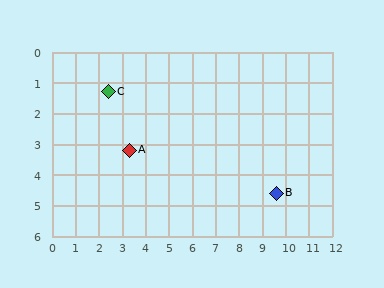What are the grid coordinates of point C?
Point C is at approximately (2.4, 1.3).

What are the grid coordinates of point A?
Point A is at approximately (3.3, 3.2).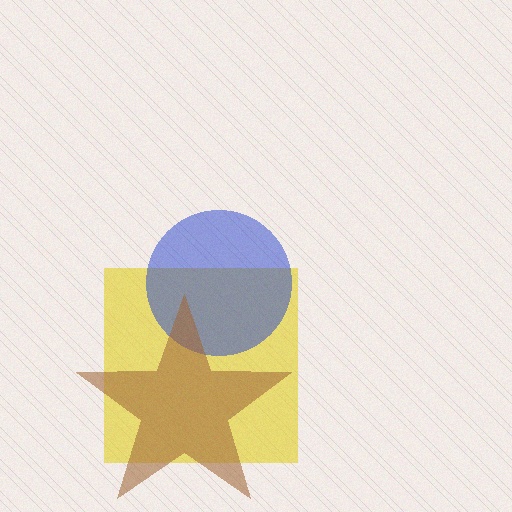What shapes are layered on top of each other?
The layered shapes are: a yellow square, a blue circle, a brown star.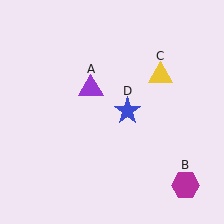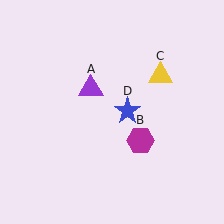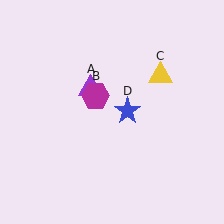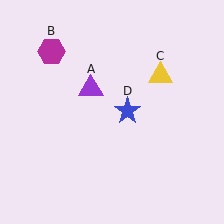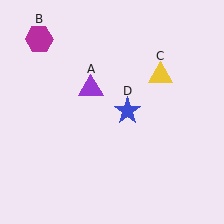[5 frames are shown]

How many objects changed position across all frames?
1 object changed position: magenta hexagon (object B).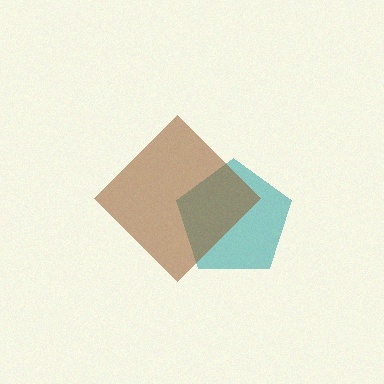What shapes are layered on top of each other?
The layered shapes are: a teal pentagon, a brown diamond.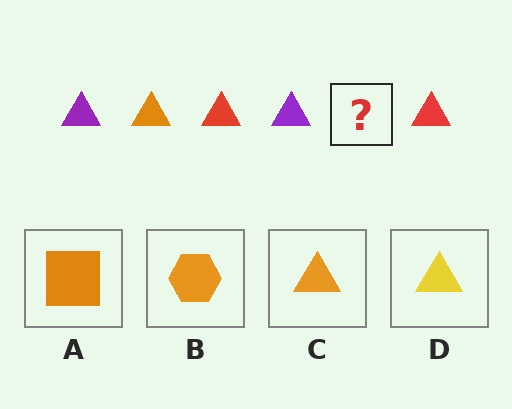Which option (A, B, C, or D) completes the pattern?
C.